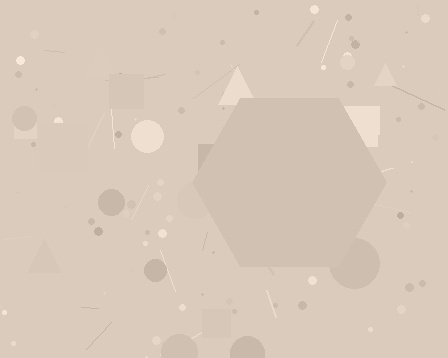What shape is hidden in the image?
A hexagon is hidden in the image.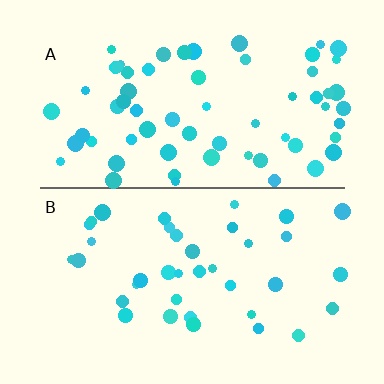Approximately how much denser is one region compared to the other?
Approximately 1.7× — region A over region B.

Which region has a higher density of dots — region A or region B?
A (the top).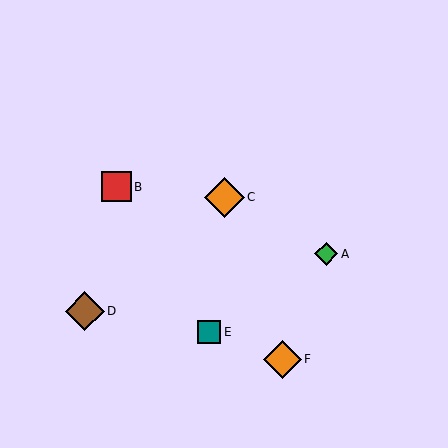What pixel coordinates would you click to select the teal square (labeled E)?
Click at (209, 332) to select the teal square E.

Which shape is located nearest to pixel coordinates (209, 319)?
The teal square (labeled E) at (209, 332) is nearest to that location.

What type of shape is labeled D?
Shape D is a brown diamond.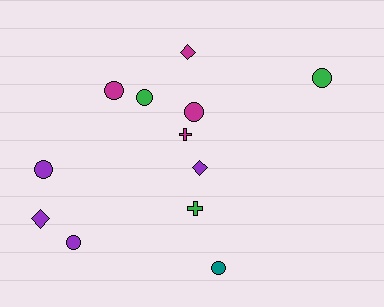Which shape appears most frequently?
Circle, with 7 objects.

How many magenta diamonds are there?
There is 1 magenta diamond.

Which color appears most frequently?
Purple, with 4 objects.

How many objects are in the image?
There are 12 objects.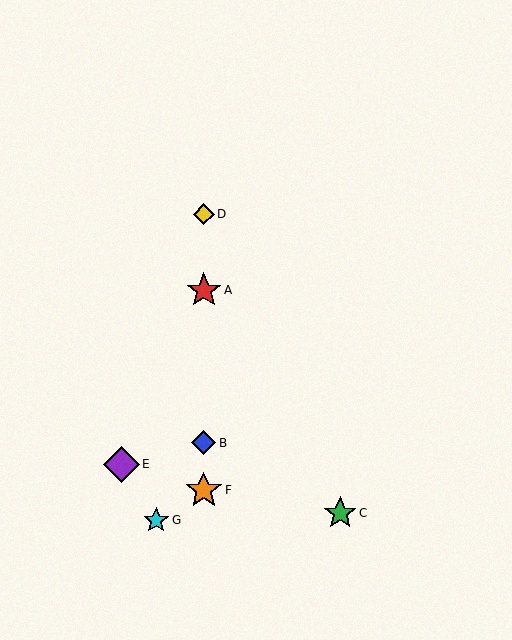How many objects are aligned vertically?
4 objects (A, B, D, F) are aligned vertically.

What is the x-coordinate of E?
Object E is at x≈122.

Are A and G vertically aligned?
No, A is at x≈204 and G is at x≈156.